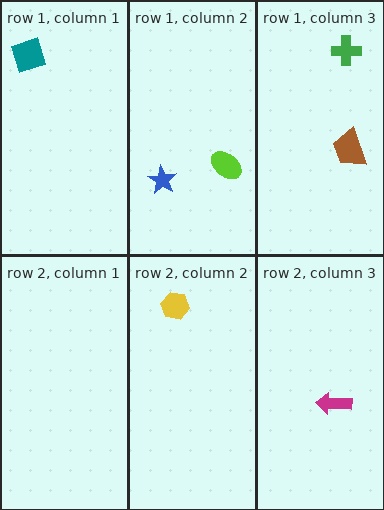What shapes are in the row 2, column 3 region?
The magenta arrow.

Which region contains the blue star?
The row 1, column 2 region.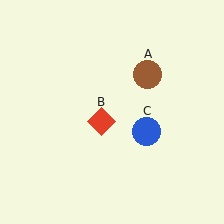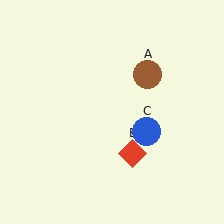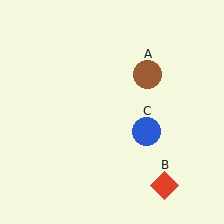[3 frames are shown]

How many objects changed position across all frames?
1 object changed position: red diamond (object B).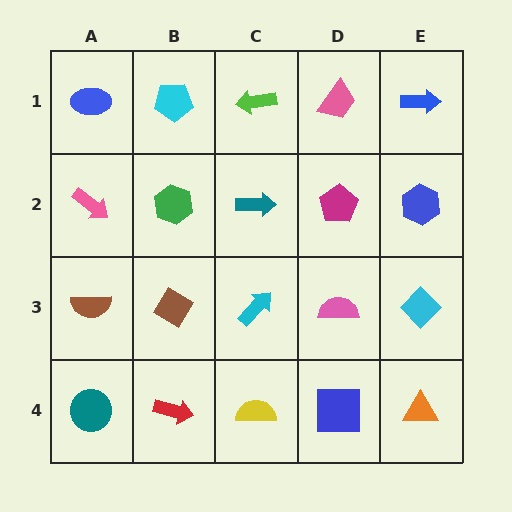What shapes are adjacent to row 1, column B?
A green hexagon (row 2, column B), a blue ellipse (row 1, column A), a lime arrow (row 1, column C).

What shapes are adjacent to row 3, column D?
A magenta pentagon (row 2, column D), a blue square (row 4, column D), a cyan arrow (row 3, column C), a cyan diamond (row 3, column E).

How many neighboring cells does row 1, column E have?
2.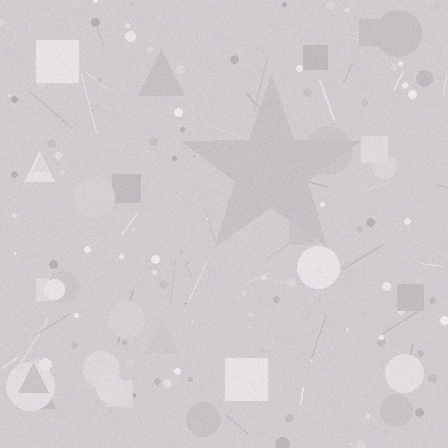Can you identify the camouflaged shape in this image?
The camouflaged shape is a star.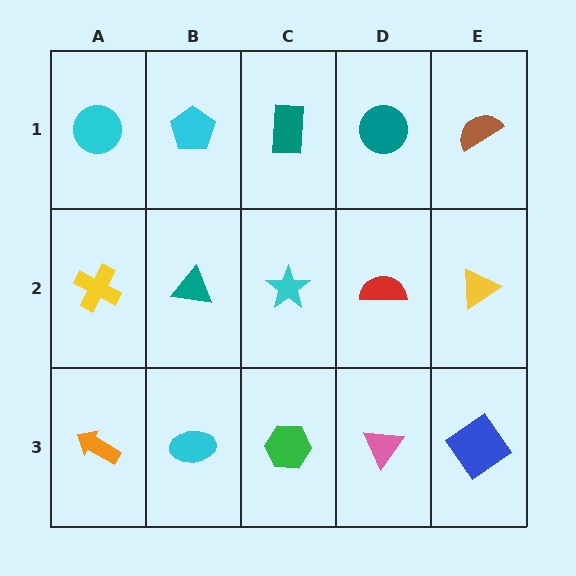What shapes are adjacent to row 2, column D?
A teal circle (row 1, column D), a pink triangle (row 3, column D), a cyan star (row 2, column C), a yellow triangle (row 2, column E).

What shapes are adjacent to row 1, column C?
A cyan star (row 2, column C), a cyan pentagon (row 1, column B), a teal circle (row 1, column D).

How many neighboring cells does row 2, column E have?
3.